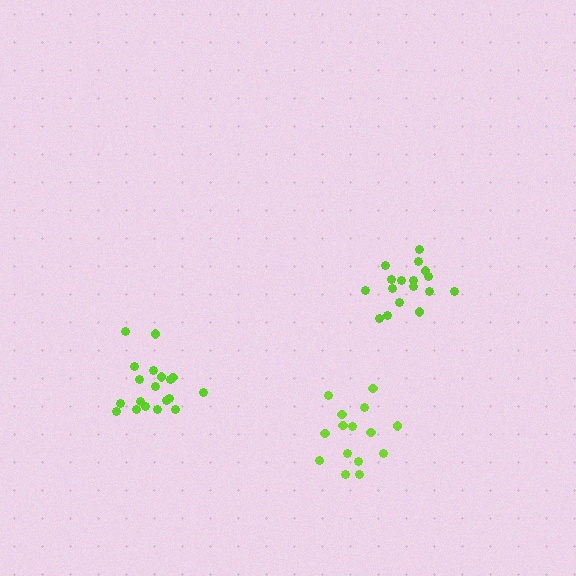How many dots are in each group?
Group 1: 15 dots, Group 2: 19 dots, Group 3: 17 dots (51 total).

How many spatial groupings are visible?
There are 3 spatial groupings.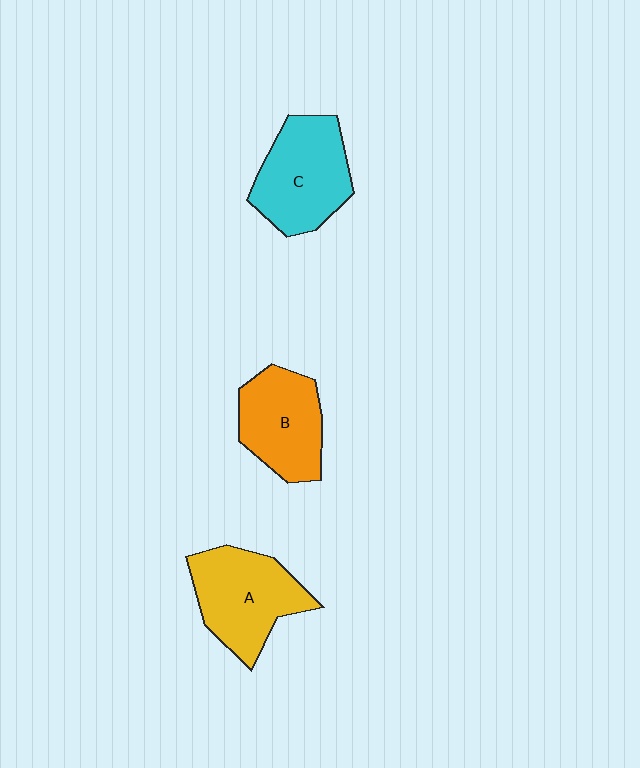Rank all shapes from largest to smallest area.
From largest to smallest: A (yellow), C (cyan), B (orange).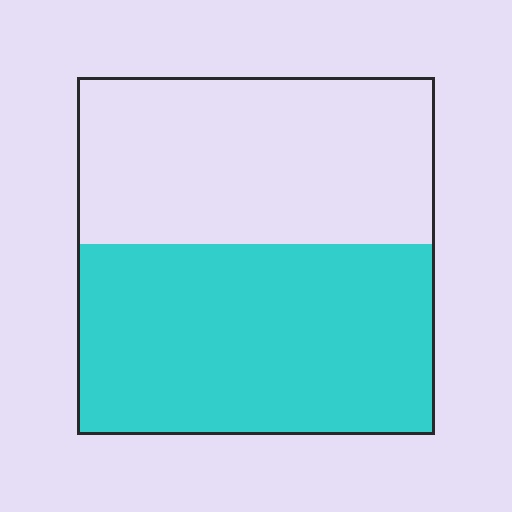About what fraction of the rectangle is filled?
About one half (1/2).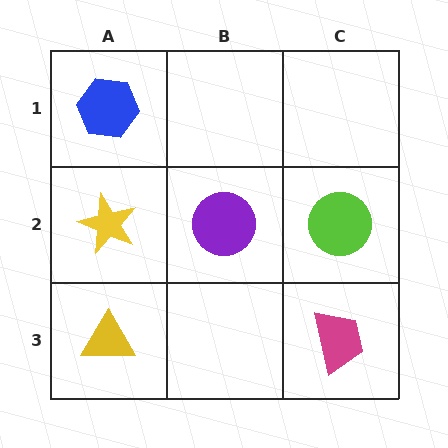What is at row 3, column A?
A yellow triangle.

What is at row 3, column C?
A magenta trapezoid.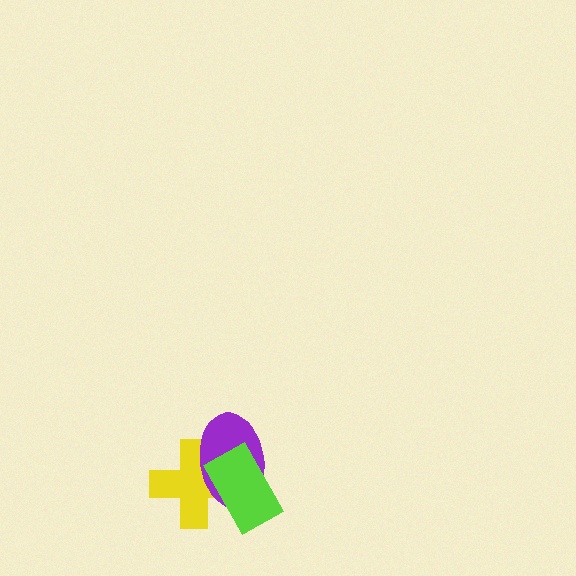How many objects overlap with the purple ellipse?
2 objects overlap with the purple ellipse.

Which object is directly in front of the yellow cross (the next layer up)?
The purple ellipse is directly in front of the yellow cross.